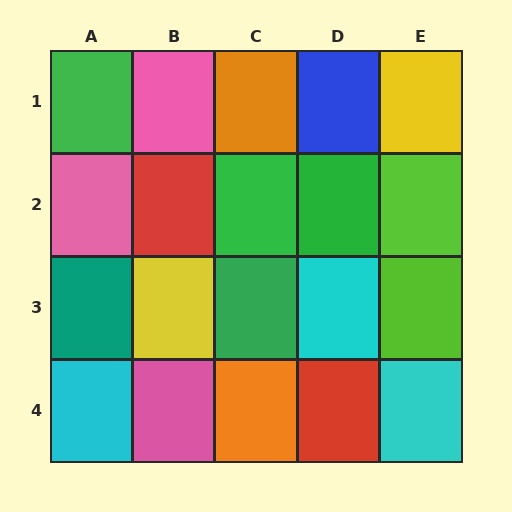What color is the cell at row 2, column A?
Pink.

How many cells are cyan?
3 cells are cyan.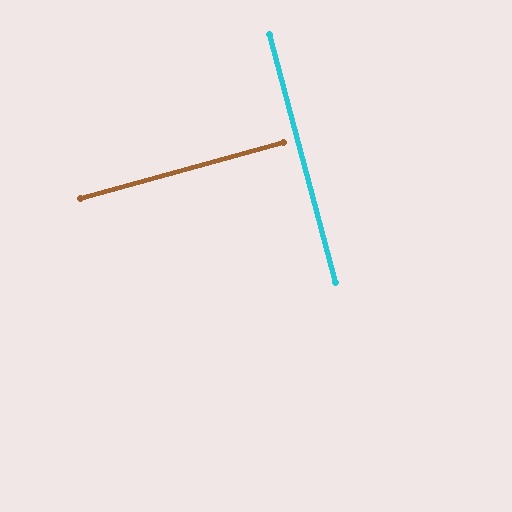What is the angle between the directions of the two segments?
Approximately 89 degrees.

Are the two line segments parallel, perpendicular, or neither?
Perpendicular — they meet at approximately 89°.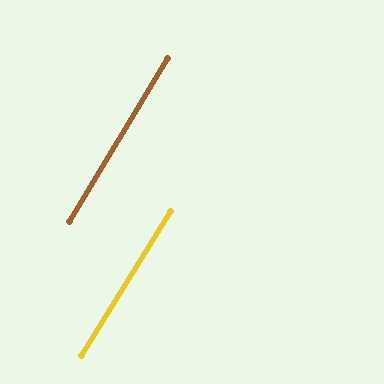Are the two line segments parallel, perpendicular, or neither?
Parallel — their directions differ by only 0.8°.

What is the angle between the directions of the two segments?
Approximately 1 degree.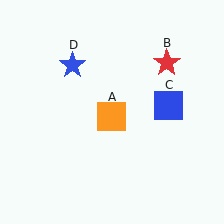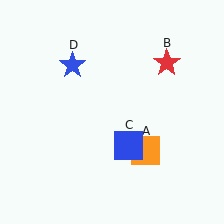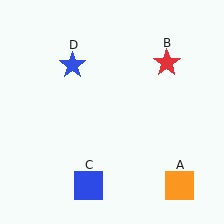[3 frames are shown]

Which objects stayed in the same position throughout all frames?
Red star (object B) and blue star (object D) remained stationary.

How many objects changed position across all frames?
2 objects changed position: orange square (object A), blue square (object C).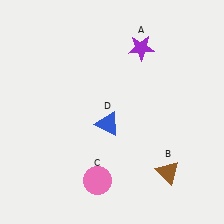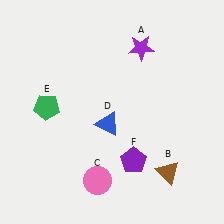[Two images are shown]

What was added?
A green pentagon (E), a purple pentagon (F) were added in Image 2.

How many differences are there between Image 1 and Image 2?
There are 2 differences between the two images.